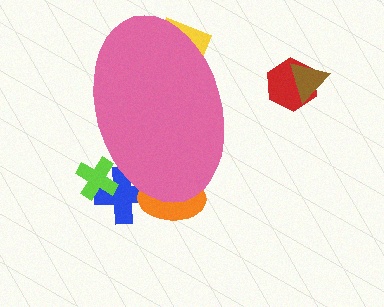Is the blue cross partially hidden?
Yes, the blue cross is partially hidden behind the pink ellipse.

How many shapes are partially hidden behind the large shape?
4 shapes are partially hidden.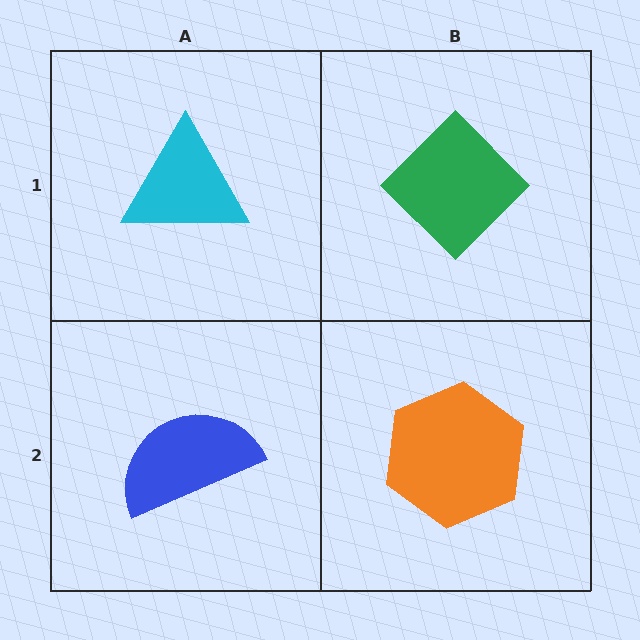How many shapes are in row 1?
2 shapes.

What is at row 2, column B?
An orange hexagon.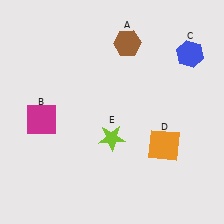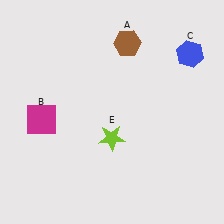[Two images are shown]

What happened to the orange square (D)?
The orange square (D) was removed in Image 2. It was in the bottom-right area of Image 1.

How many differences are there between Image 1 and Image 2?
There is 1 difference between the two images.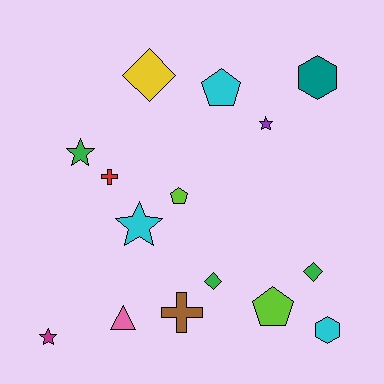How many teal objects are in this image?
There is 1 teal object.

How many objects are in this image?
There are 15 objects.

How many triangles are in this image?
There is 1 triangle.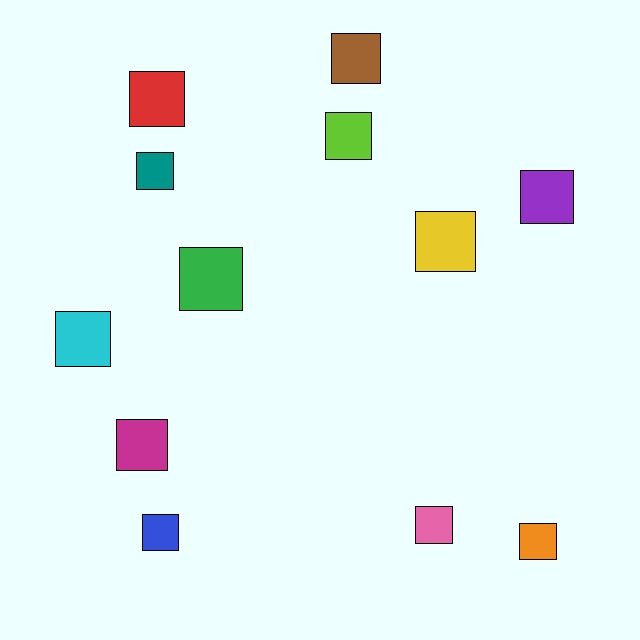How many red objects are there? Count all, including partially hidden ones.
There is 1 red object.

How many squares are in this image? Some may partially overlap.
There are 12 squares.